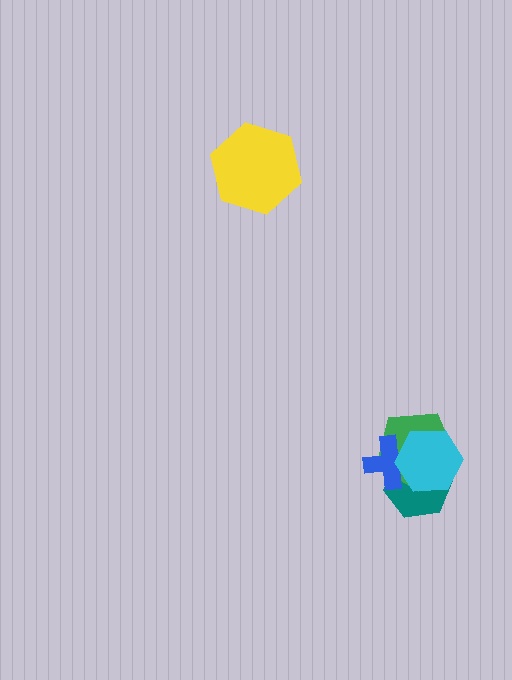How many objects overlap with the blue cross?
3 objects overlap with the blue cross.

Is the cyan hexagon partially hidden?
No, no other shape covers it.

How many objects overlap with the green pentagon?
3 objects overlap with the green pentagon.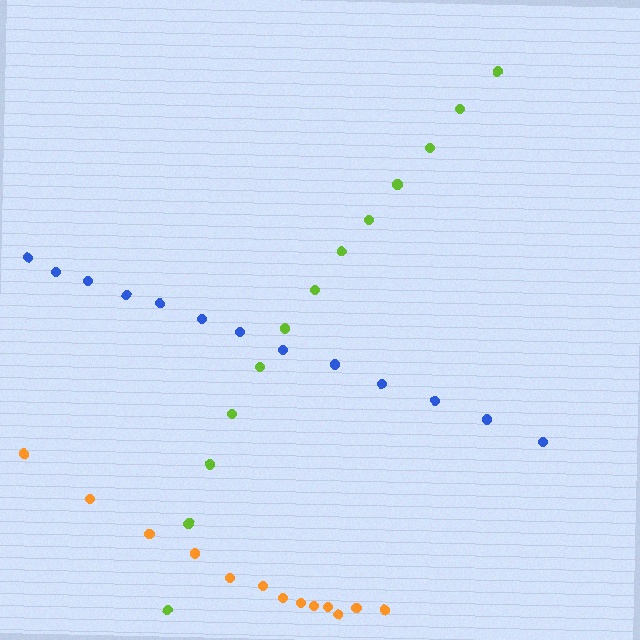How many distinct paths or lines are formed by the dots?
There are 3 distinct paths.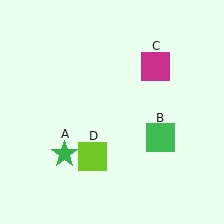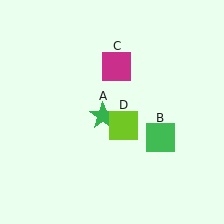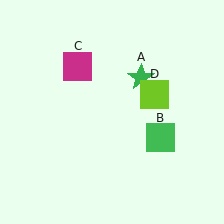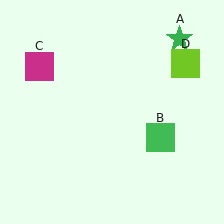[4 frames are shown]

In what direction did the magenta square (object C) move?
The magenta square (object C) moved left.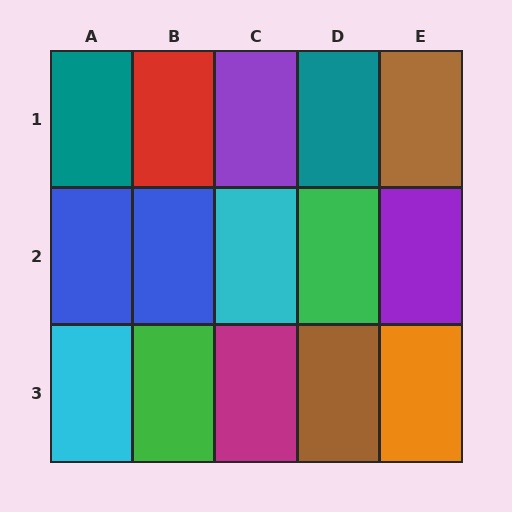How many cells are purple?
2 cells are purple.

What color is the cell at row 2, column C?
Cyan.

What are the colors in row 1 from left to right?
Teal, red, purple, teal, brown.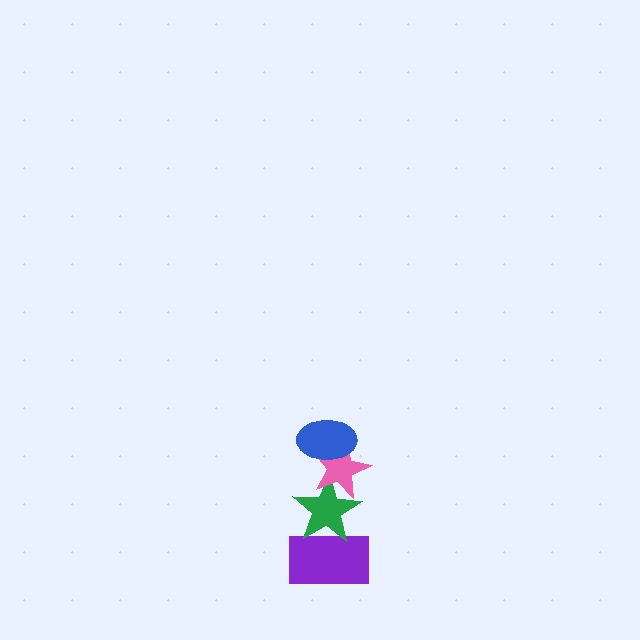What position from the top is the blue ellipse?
The blue ellipse is 1st from the top.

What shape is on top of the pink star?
The blue ellipse is on top of the pink star.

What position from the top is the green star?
The green star is 3rd from the top.